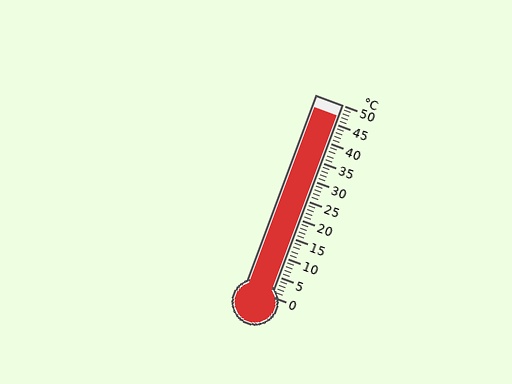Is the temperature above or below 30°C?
The temperature is above 30°C.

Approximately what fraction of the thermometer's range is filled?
The thermometer is filled to approximately 95% of its range.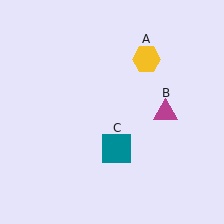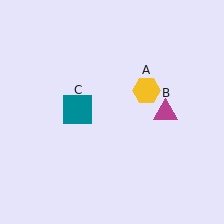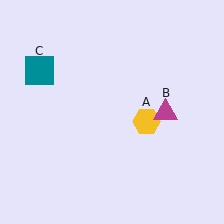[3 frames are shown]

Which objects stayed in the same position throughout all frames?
Magenta triangle (object B) remained stationary.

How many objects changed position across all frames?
2 objects changed position: yellow hexagon (object A), teal square (object C).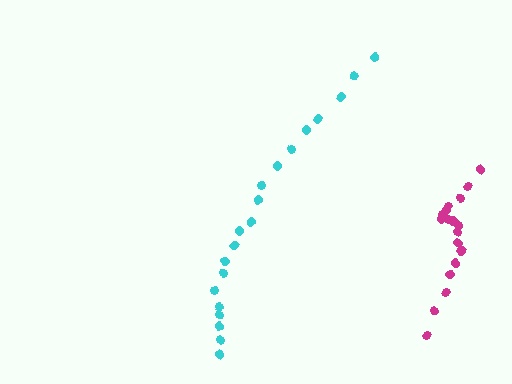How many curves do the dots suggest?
There are 2 distinct paths.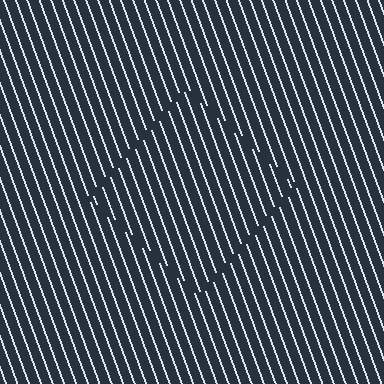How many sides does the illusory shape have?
4 sides — the line-ends trace a square.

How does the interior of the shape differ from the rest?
The interior of the shape contains the same grating, shifted by half a period — the contour is defined by the phase discontinuity where line-ends from the inner and outer gratings abut.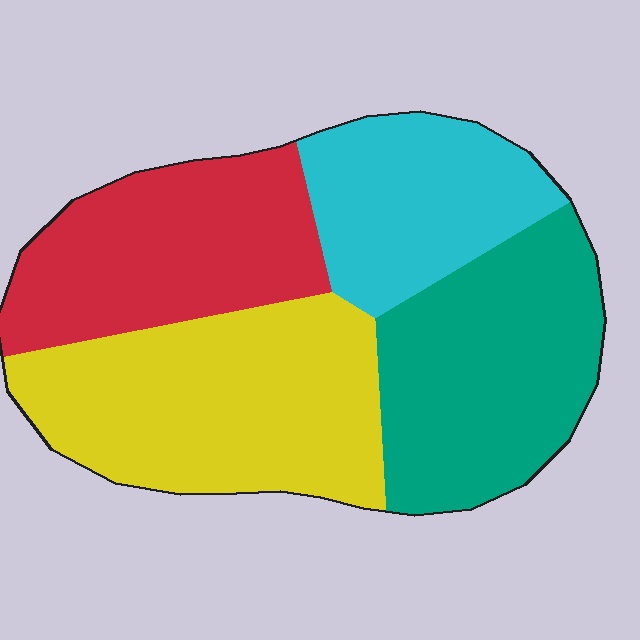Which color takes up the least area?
Cyan, at roughly 20%.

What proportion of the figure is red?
Red covers about 25% of the figure.